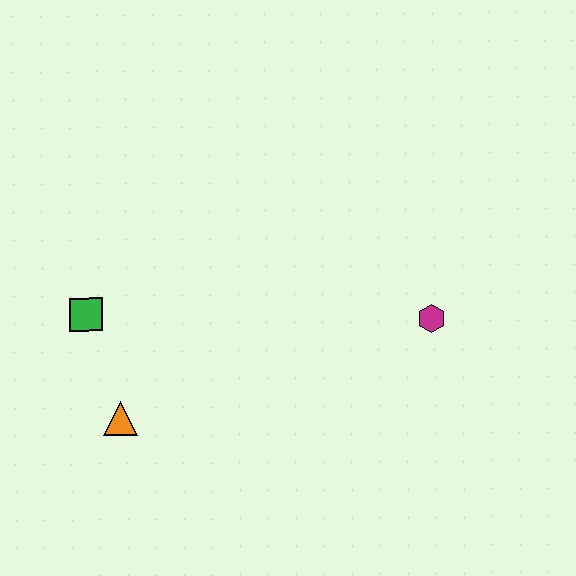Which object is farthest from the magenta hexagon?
The green square is farthest from the magenta hexagon.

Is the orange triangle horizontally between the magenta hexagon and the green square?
Yes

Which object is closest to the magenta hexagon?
The orange triangle is closest to the magenta hexagon.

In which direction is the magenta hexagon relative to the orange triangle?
The magenta hexagon is to the right of the orange triangle.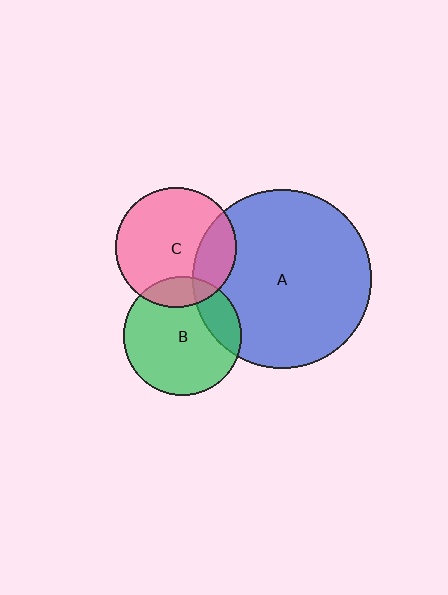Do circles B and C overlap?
Yes.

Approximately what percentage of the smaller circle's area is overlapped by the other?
Approximately 15%.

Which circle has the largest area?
Circle A (blue).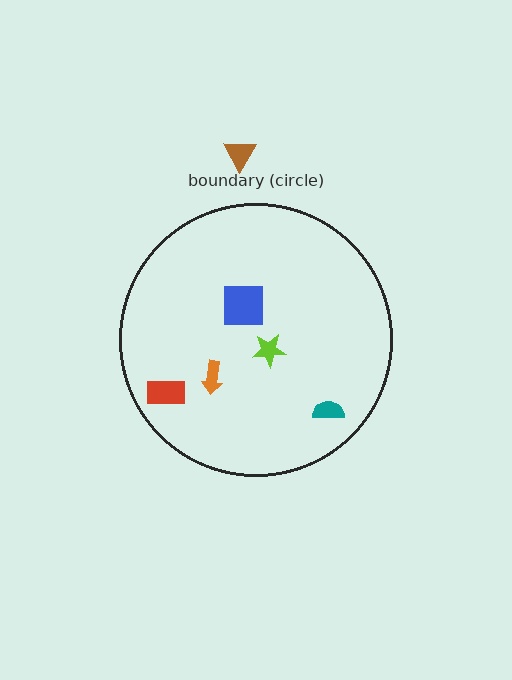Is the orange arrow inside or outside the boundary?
Inside.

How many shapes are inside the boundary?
5 inside, 1 outside.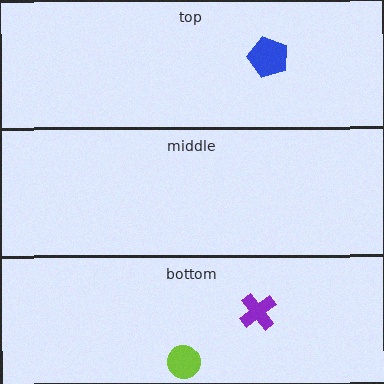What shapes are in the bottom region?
The purple cross, the lime circle.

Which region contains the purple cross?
The bottom region.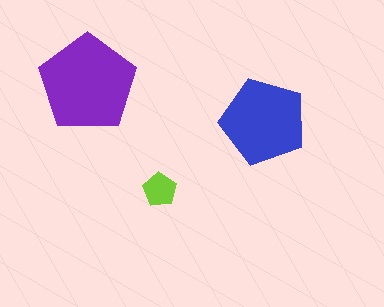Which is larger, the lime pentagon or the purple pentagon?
The purple one.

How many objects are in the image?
There are 3 objects in the image.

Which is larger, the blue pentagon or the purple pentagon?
The purple one.